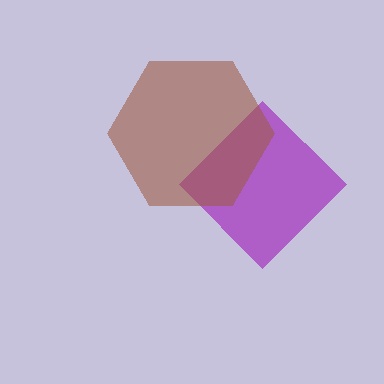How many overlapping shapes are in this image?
There are 2 overlapping shapes in the image.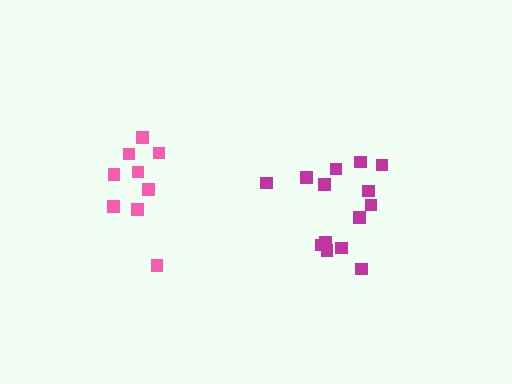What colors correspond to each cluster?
The clusters are colored: pink, magenta.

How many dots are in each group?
Group 1: 9 dots, Group 2: 14 dots (23 total).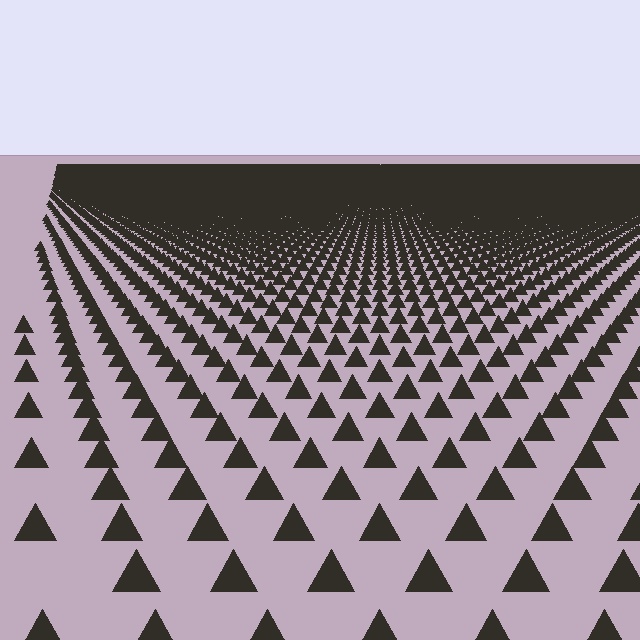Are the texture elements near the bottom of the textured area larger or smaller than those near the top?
Larger. Near the bottom, elements are closer to the viewer and appear at a bigger on-screen size.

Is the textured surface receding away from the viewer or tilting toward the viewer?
The surface is receding away from the viewer. Texture elements get smaller and denser toward the top.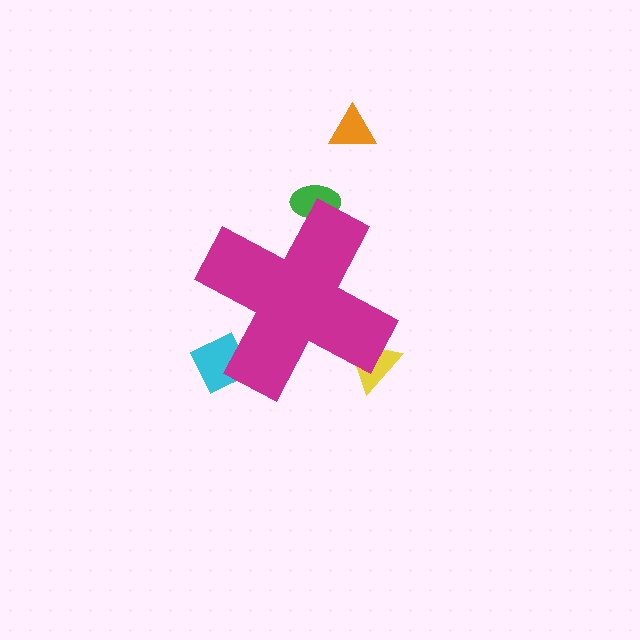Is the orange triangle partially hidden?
No, the orange triangle is fully visible.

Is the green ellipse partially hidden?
Yes, the green ellipse is partially hidden behind the magenta cross.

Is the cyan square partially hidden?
Yes, the cyan square is partially hidden behind the magenta cross.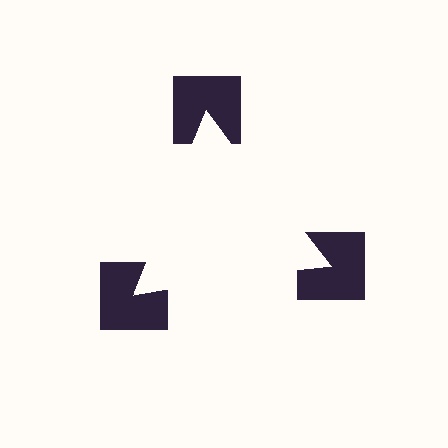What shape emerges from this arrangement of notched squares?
An illusory triangle — its edges are inferred from the aligned wedge cuts in the notched squares, not physically drawn.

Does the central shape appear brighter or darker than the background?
It typically appears slightly brighter than the background, even though no actual brightness change is drawn.